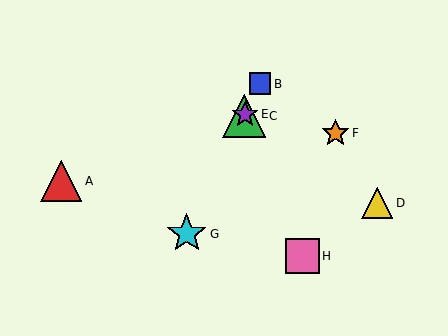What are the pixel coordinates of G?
Object G is at (187, 234).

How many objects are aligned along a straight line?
4 objects (B, C, E, G) are aligned along a straight line.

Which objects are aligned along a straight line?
Objects B, C, E, G are aligned along a straight line.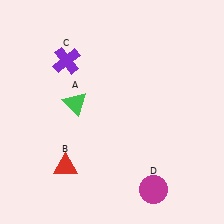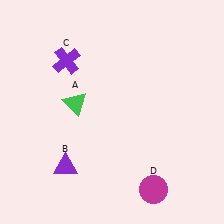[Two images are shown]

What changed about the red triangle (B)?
In Image 1, B is red. In Image 2, it changed to purple.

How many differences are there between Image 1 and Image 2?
There is 1 difference between the two images.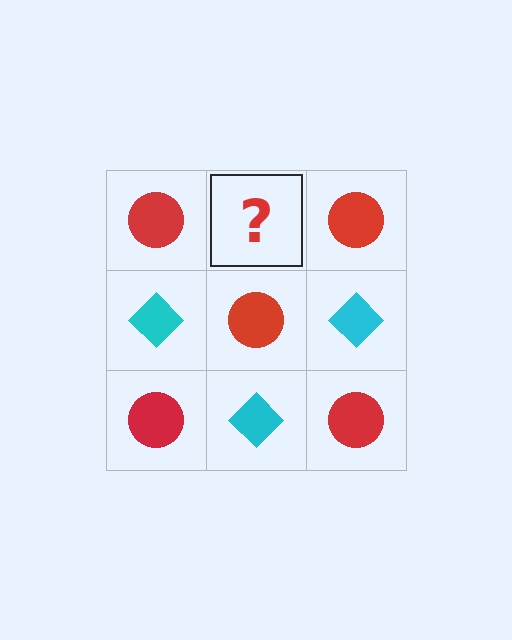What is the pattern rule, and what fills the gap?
The rule is that it alternates red circle and cyan diamond in a checkerboard pattern. The gap should be filled with a cyan diamond.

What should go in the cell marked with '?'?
The missing cell should contain a cyan diamond.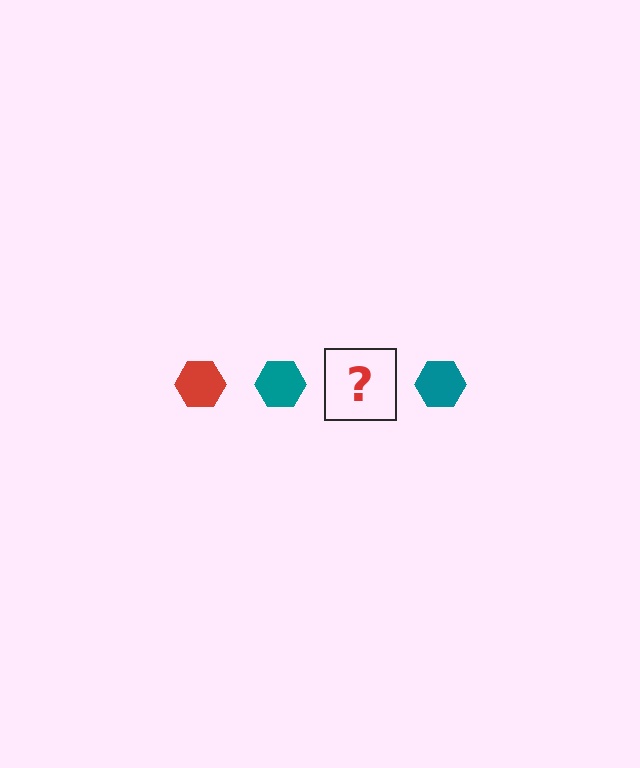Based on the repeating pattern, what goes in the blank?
The blank should be a red hexagon.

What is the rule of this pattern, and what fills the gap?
The rule is that the pattern cycles through red, teal hexagons. The gap should be filled with a red hexagon.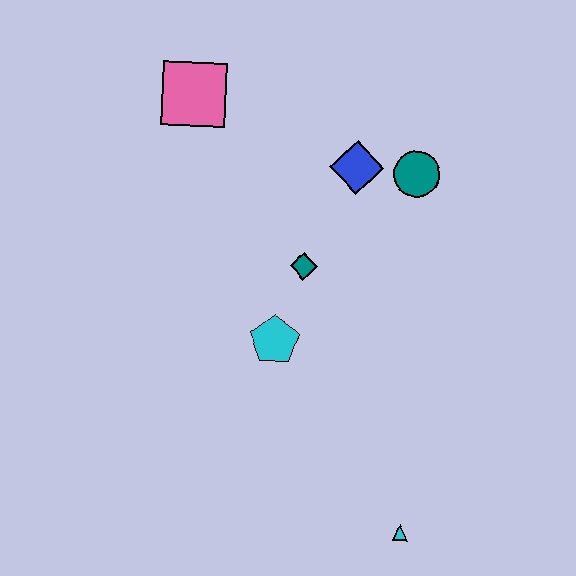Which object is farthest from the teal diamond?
The cyan triangle is farthest from the teal diamond.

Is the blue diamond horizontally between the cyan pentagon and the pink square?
No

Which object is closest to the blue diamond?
The teal circle is closest to the blue diamond.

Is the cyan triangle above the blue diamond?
No